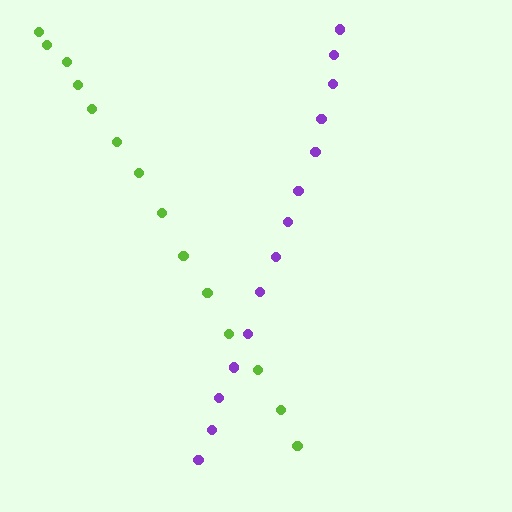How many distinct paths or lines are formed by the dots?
There are 2 distinct paths.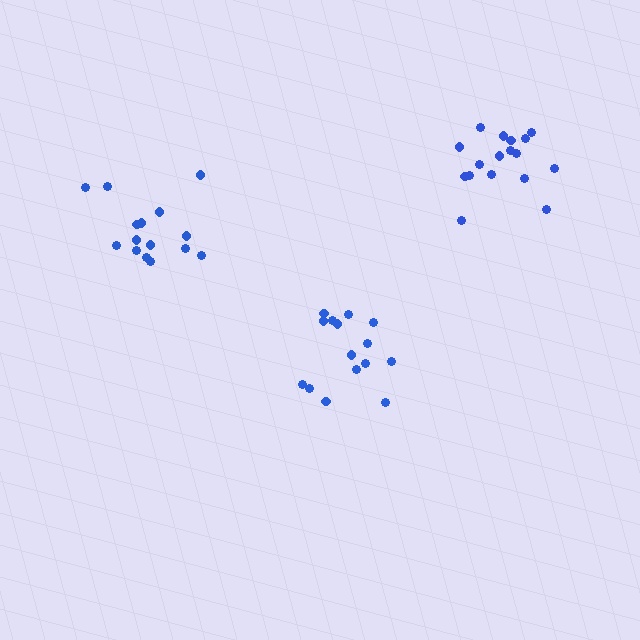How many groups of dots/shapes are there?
There are 3 groups.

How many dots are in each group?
Group 1: 17 dots, Group 2: 15 dots, Group 3: 15 dots (47 total).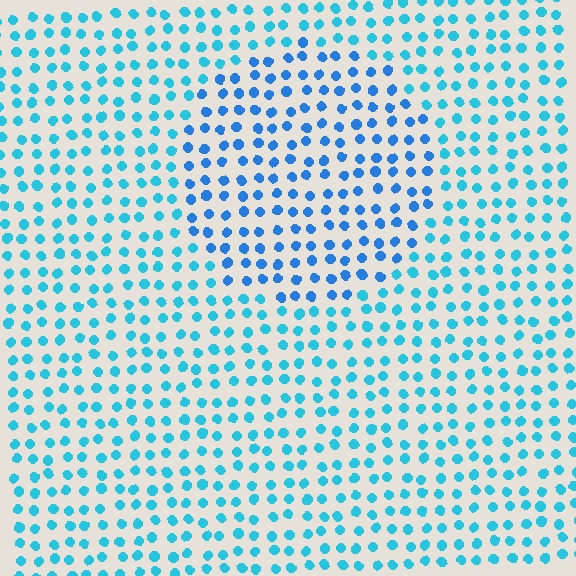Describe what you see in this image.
The image is filled with small cyan elements in a uniform arrangement. A circle-shaped region is visible where the elements are tinted to a slightly different hue, forming a subtle color boundary.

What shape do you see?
I see a circle.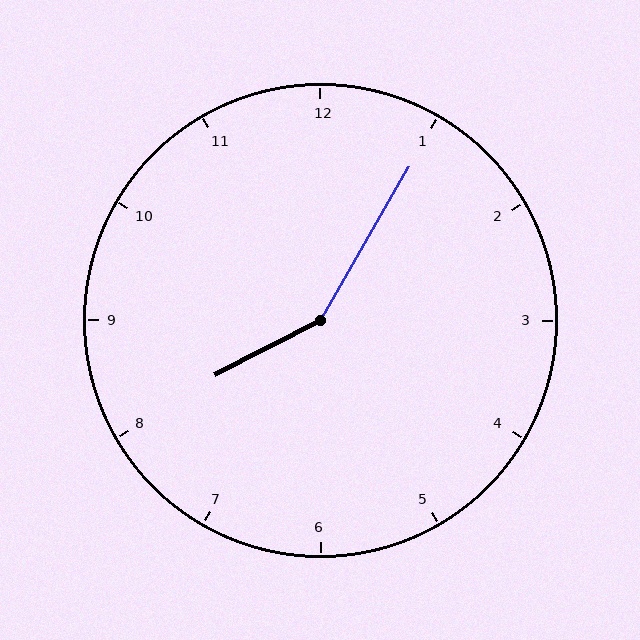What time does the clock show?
8:05.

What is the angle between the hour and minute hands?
Approximately 148 degrees.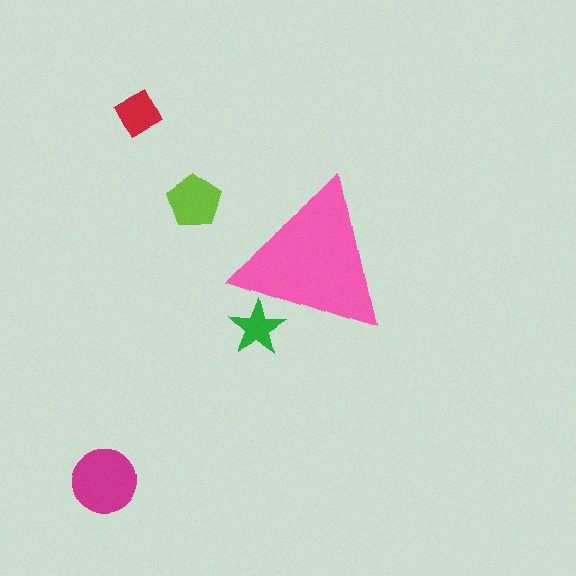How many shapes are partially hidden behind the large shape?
1 shape is partially hidden.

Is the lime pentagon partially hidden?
No, the lime pentagon is fully visible.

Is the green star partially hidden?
Yes, the green star is partially hidden behind the pink triangle.